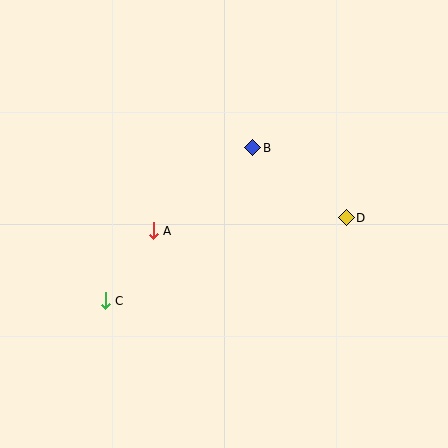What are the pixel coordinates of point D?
Point D is at (346, 218).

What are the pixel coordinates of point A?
Point A is at (153, 231).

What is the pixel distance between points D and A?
The distance between D and A is 194 pixels.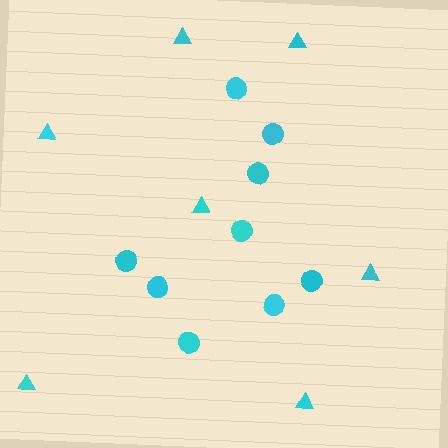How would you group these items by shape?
There are 2 groups: one group of triangles (7) and one group of circles (9).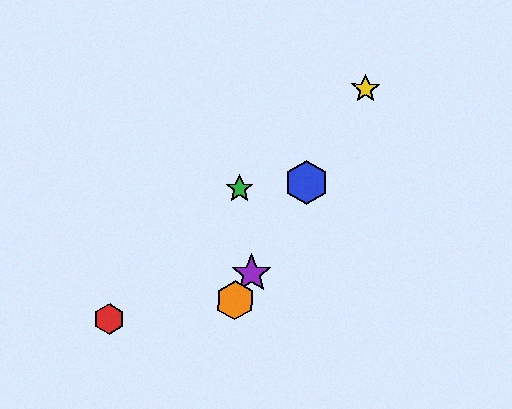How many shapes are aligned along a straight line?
4 shapes (the blue hexagon, the yellow star, the purple star, the orange hexagon) are aligned along a straight line.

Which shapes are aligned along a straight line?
The blue hexagon, the yellow star, the purple star, the orange hexagon are aligned along a straight line.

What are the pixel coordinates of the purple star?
The purple star is at (251, 273).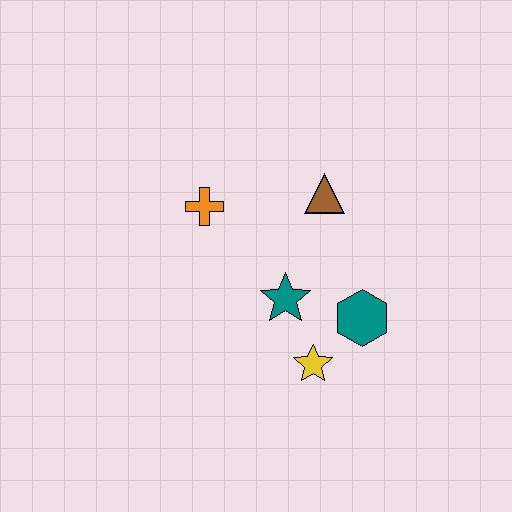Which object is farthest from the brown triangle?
The yellow star is farthest from the brown triangle.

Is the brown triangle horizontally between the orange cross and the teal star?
No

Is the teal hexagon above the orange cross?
No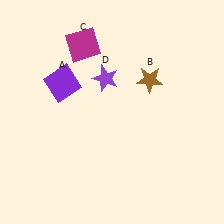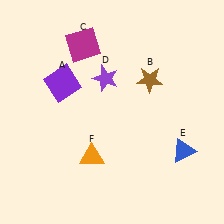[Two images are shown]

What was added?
A blue triangle (E), an orange triangle (F) were added in Image 2.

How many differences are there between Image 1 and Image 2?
There are 2 differences between the two images.